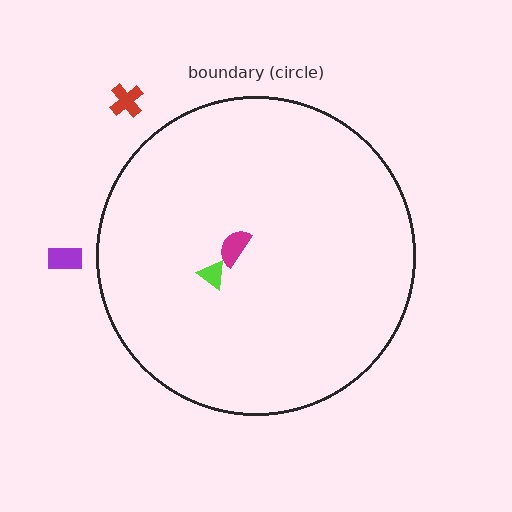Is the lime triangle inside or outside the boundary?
Inside.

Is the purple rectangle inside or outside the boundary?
Outside.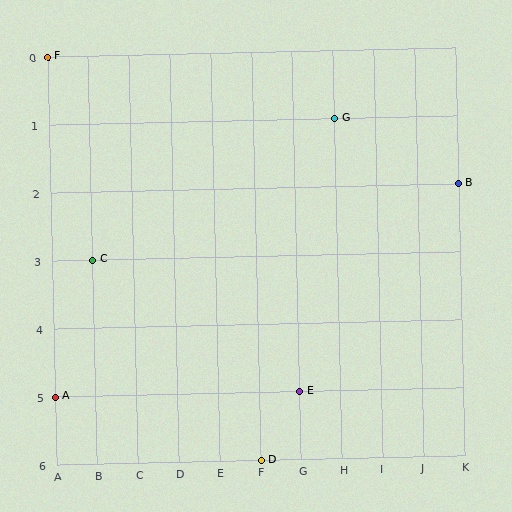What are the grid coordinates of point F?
Point F is at grid coordinates (A, 0).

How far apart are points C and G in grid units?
Points C and G are 6 columns and 2 rows apart (about 6.3 grid units diagonally).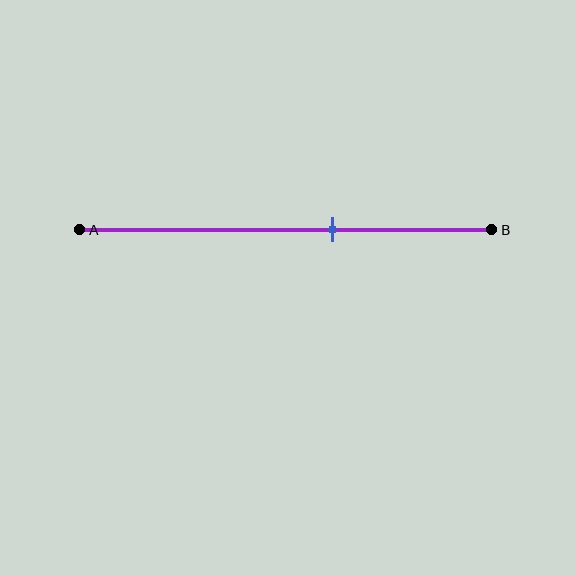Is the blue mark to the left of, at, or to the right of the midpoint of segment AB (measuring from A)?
The blue mark is to the right of the midpoint of segment AB.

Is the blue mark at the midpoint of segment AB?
No, the mark is at about 60% from A, not at the 50% midpoint.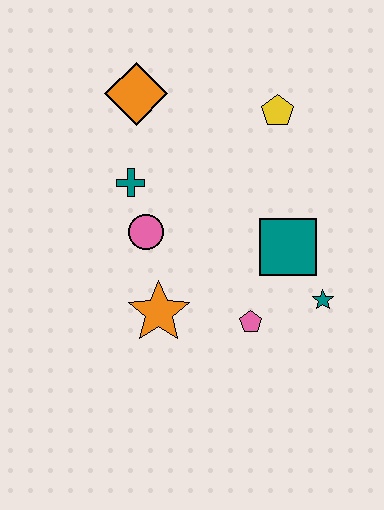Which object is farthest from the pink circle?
The teal star is farthest from the pink circle.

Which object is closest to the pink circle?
The teal cross is closest to the pink circle.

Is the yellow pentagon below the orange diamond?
Yes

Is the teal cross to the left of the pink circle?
Yes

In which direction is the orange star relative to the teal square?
The orange star is to the left of the teal square.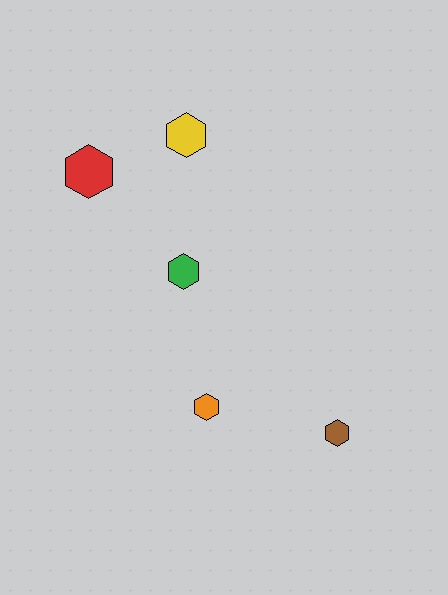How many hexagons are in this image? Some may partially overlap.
There are 5 hexagons.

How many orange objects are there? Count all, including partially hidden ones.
There is 1 orange object.